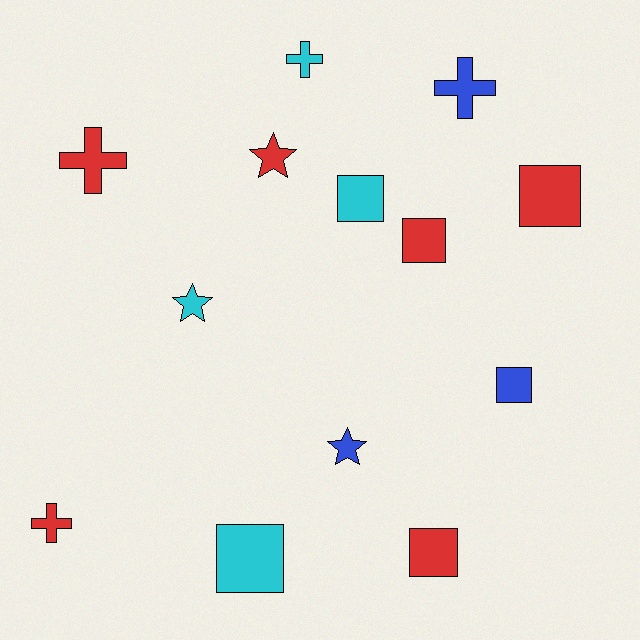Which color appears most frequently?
Red, with 6 objects.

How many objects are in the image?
There are 13 objects.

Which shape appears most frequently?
Square, with 6 objects.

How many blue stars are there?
There is 1 blue star.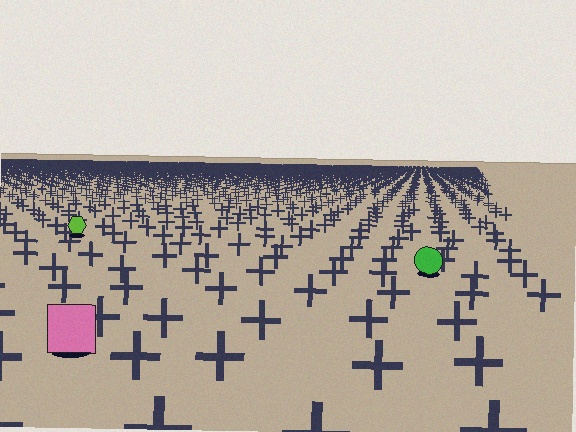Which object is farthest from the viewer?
The lime hexagon is farthest from the viewer. It appears smaller and the ground texture around it is denser.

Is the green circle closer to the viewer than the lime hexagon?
Yes. The green circle is closer — you can tell from the texture gradient: the ground texture is coarser near it.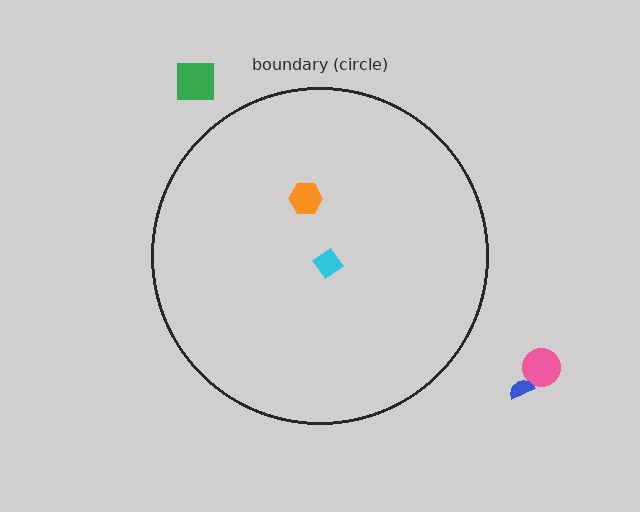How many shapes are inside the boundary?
2 inside, 3 outside.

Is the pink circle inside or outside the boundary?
Outside.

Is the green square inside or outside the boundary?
Outside.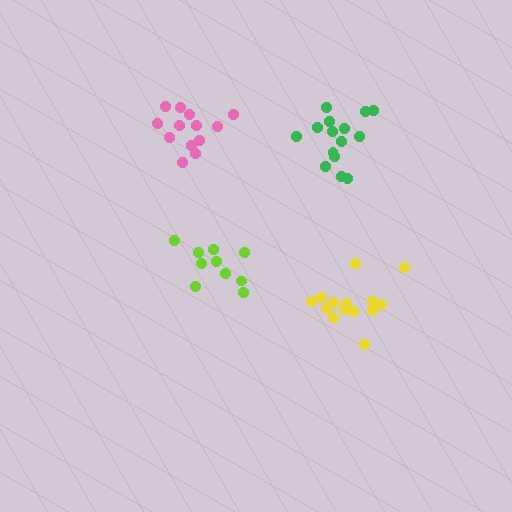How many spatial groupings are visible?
There are 4 spatial groupings.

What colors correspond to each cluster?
The clusters are colored: lime, green, yellow, pink.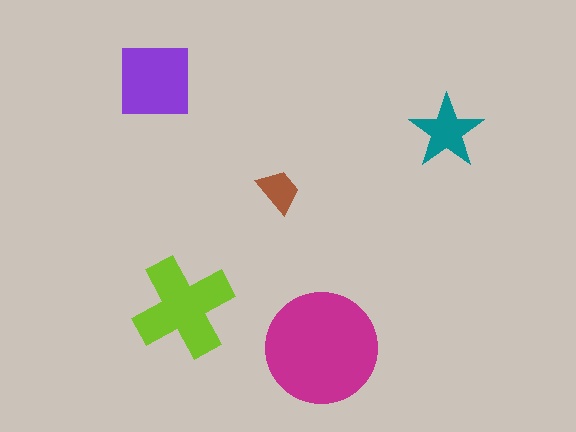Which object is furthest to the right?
The teal star is rightmost.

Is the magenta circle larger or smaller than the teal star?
Larger.